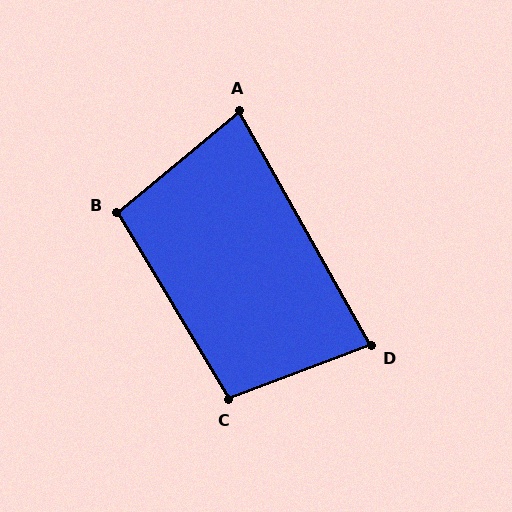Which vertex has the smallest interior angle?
A, at approximately 80 degrees.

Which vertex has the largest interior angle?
C, at approximately 100 degrees.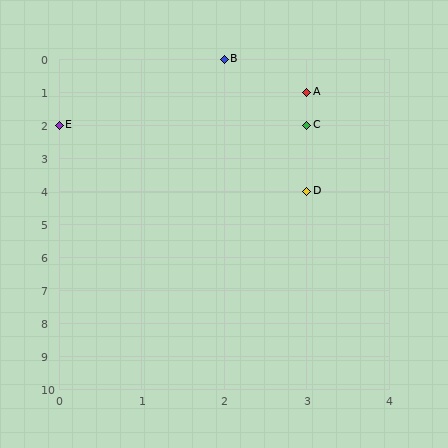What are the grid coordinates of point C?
Point C is at grid coordinates (3, 2).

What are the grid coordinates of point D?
Point D is at grid coordinates (3, 4).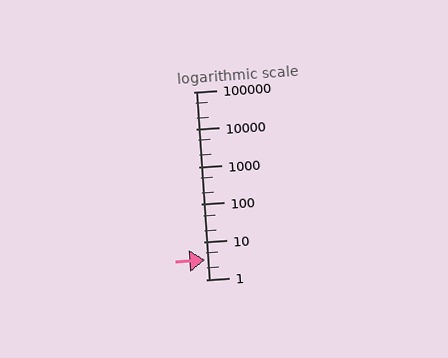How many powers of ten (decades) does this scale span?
The scale spans 5 decades, from 1 to 100000.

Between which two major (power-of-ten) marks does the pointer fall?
The pointer is between 1 and 10.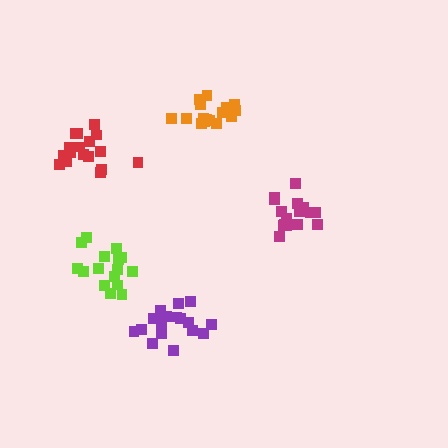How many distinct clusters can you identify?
There are 5 distinct clusters.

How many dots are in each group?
Group 1: 16 dots, Group 2: 18 dots, Group 3: 17 dots, Group 4: 18 dots, Group 5: 16 dots (85 total).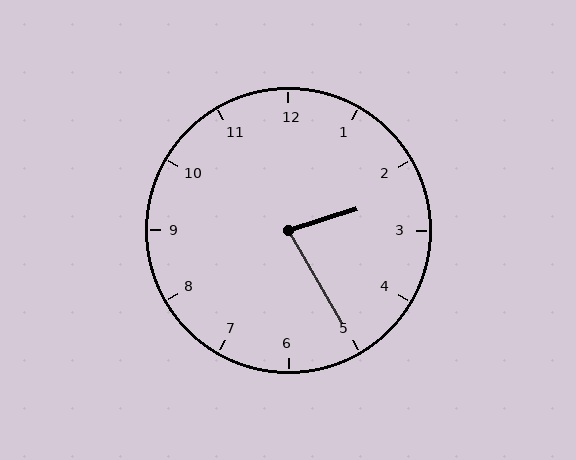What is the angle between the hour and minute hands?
Approximately 78 degrees.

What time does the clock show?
2:25.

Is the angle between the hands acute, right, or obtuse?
It is acute.